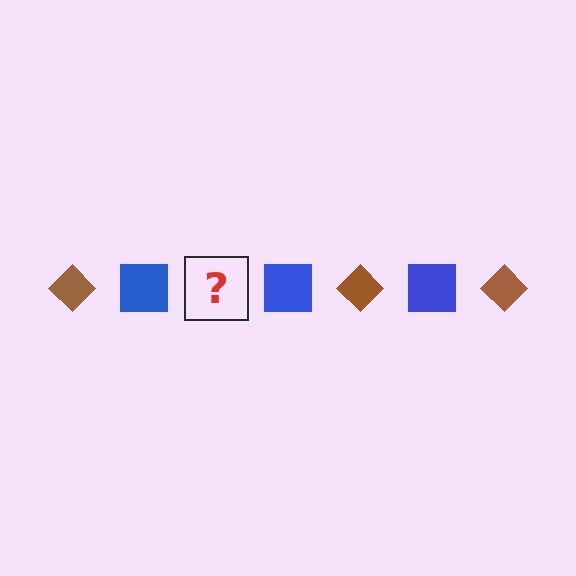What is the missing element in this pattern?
The missing element is a brown diamond.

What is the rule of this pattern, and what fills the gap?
The rule is that the pattern alternates between brown diamond and blue square. The gap should be filled with a brown diamond.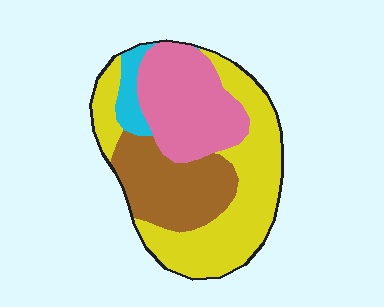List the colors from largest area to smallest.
From largest to smallest: yellow, pink, brown, cyan.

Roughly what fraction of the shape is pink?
Pink takes up about one quarter (1/4) of the shape.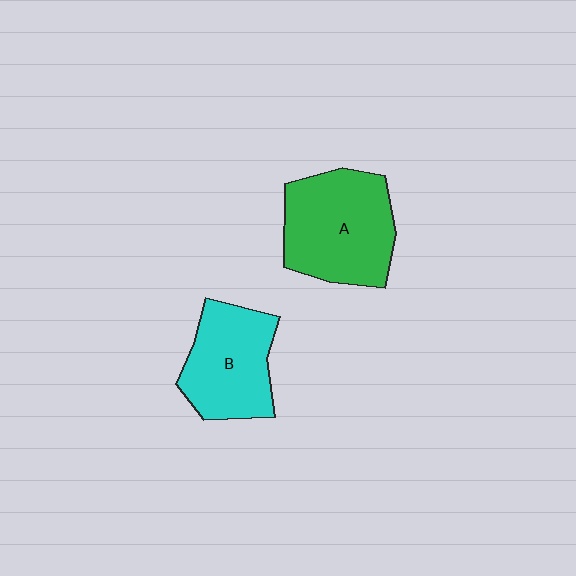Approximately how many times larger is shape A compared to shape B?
Approximately 1.2 times.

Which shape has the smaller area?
Shape B (cyan).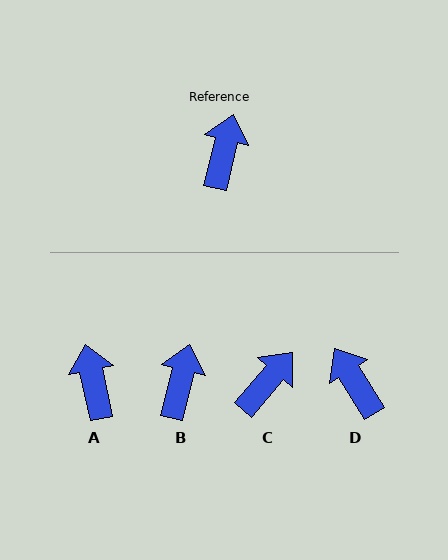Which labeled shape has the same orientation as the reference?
B.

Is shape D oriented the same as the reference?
No, it is off by about 45 degrees.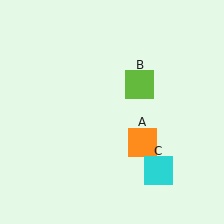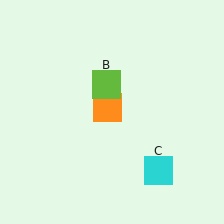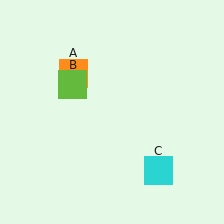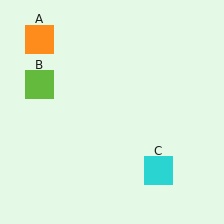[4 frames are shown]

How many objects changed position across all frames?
2 objects changed position: orange square (object A), lime square (object B).